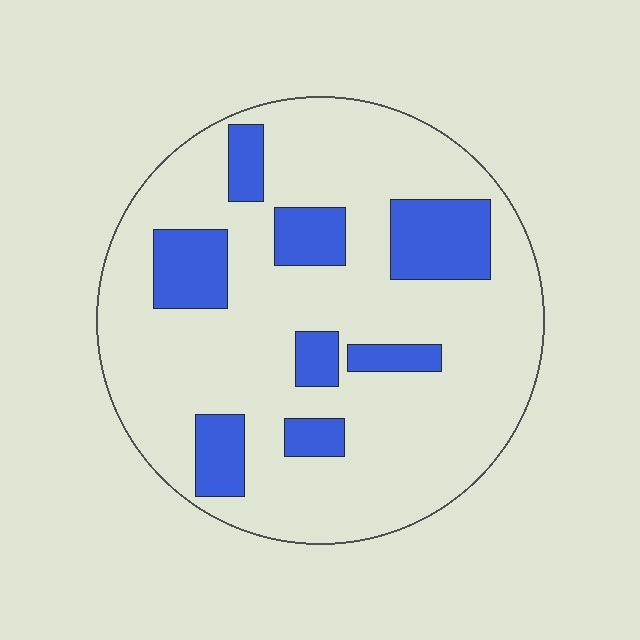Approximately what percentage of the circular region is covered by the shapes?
Approximately 20%.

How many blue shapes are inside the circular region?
8.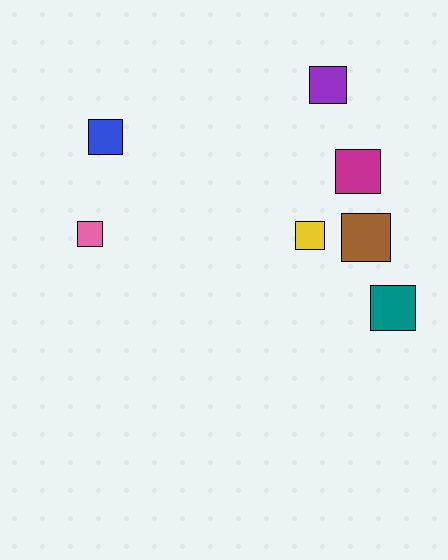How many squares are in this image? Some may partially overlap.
There are 7 squares.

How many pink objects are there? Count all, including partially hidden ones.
There is 1 pink object.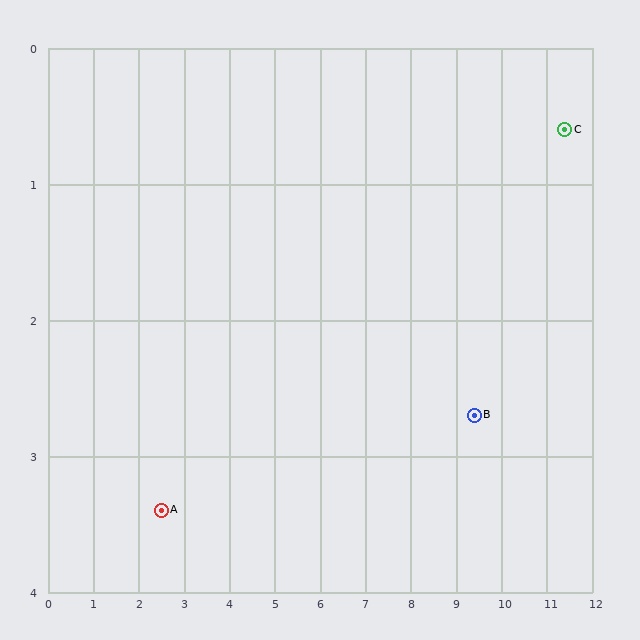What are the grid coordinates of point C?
Point C is at approximately (11.4, 0.6).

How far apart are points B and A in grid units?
Points B and A are about 6.9 grid units apart.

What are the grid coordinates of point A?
Point A is at approximately (2.5, 3.4).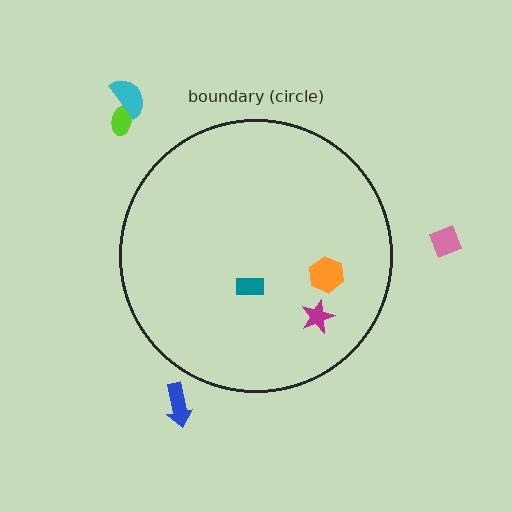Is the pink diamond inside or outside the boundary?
Outside.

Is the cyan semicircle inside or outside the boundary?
Outside.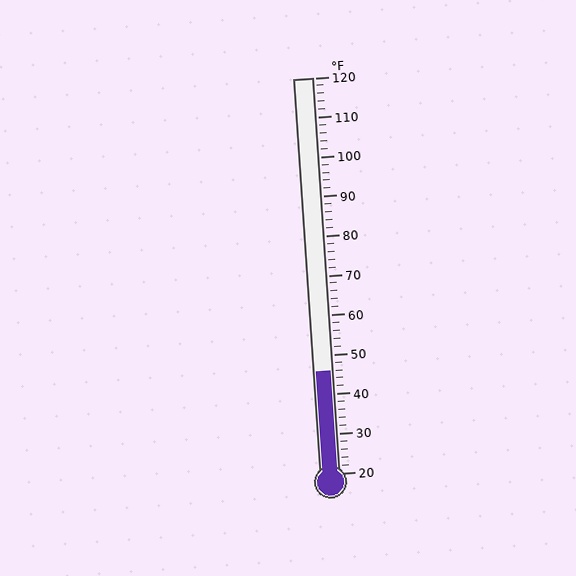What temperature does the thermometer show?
The thermometer shows approximately 46°F.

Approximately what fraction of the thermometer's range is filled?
The thermometer is filled to approximately 25% of its range.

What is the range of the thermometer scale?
The thermometer scale ranges from 20°F to 120°F.